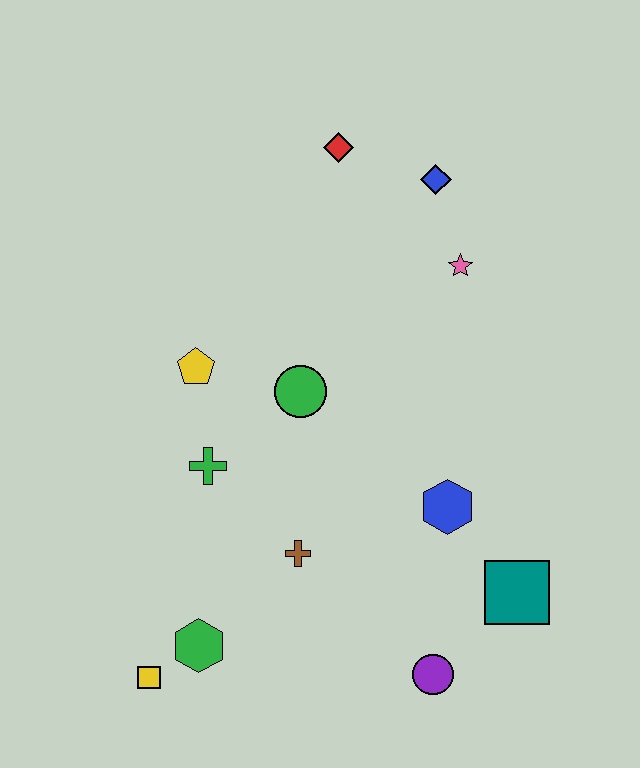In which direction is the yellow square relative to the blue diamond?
The yellow square is below the blue diamond.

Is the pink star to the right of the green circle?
Yes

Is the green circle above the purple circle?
Yes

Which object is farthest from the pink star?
The yellow square is farthest from the pink star.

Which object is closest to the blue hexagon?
The teal square is closest to the blue hexagon.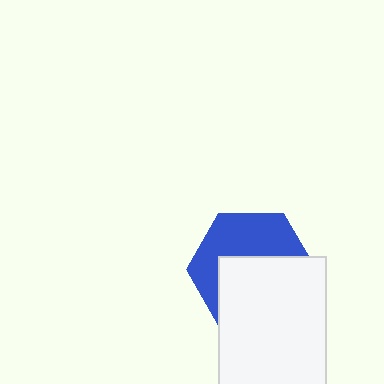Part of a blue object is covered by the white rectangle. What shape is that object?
It is a hexagon.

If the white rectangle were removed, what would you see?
You would see the complete blue hexagon.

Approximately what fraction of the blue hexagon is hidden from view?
Roughly 54% of the blue hexagon is hidden behind the white rectangle.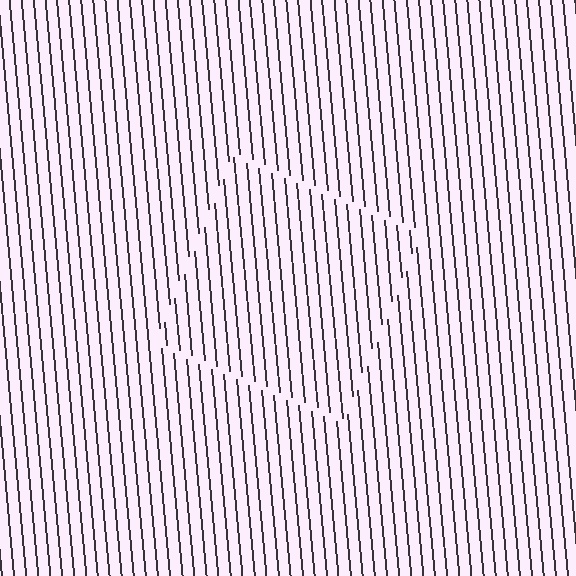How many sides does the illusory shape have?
4 sides — the line-ends trace a square.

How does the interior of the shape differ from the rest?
The interior of the shape contains the same grating, shifted by half a period — the contour is defined by the phase discontinuity where line-ends from the inner and outer gratings abut.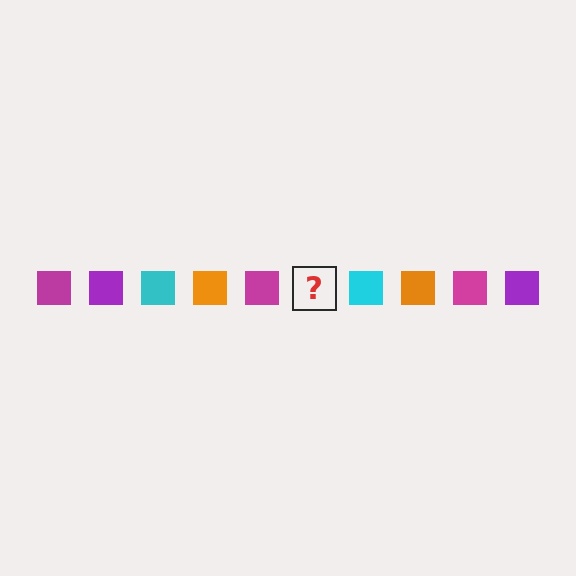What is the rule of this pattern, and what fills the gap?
The rule is that the pattern cycles through magenta, purple, cyan, orange squares. The gap should be filled with a purple square.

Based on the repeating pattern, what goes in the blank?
The blank should be a purple square.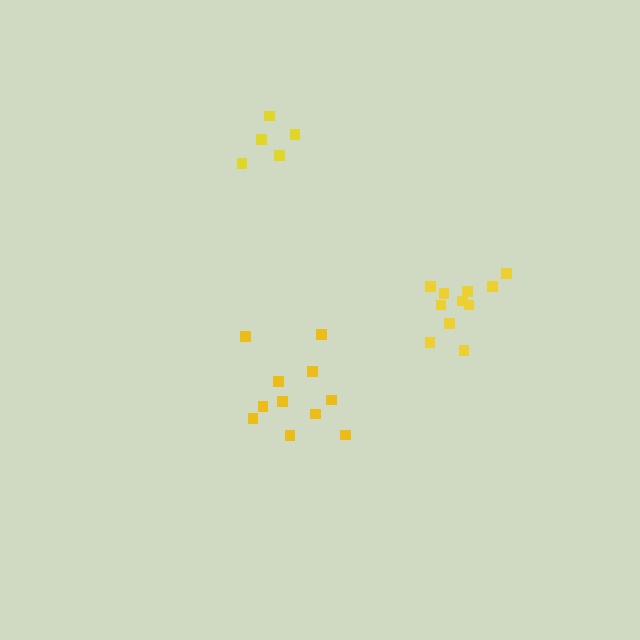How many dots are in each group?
Group 1: 11 dots, Group 2: 5 dots, Group 3: 11 dots (27 total).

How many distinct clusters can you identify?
There are 3 distinct clusters.